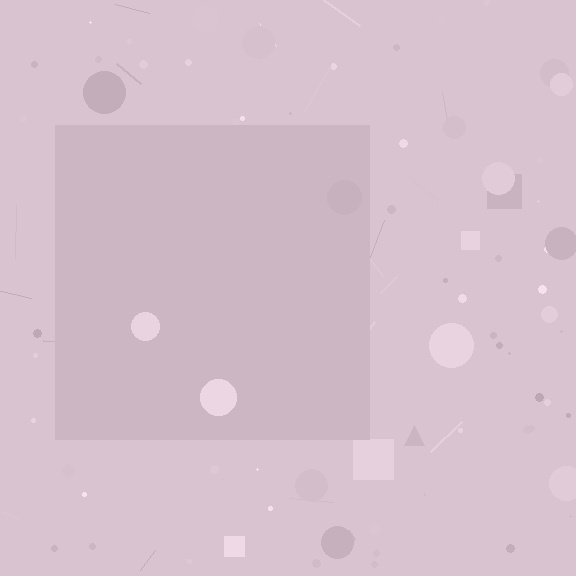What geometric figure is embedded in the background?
A square is embedded in the background.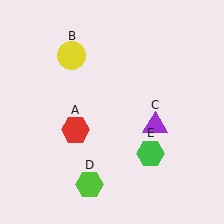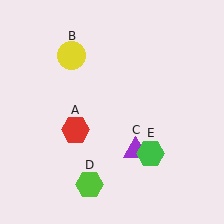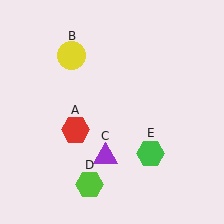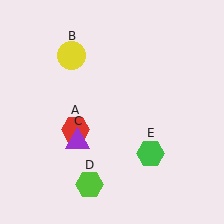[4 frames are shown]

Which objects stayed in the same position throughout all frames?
Red hexagon (object A) and yellow circle (object B) and lime hexagon (object D) and green hexagon (object E) remained stationary.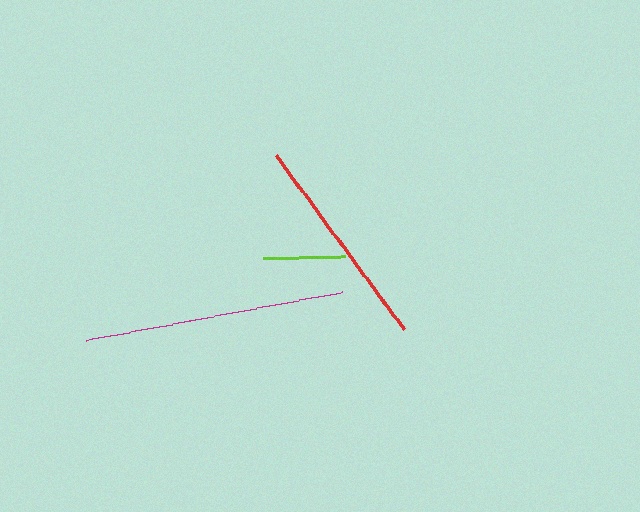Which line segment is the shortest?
The lime line is the shortest at approximately 82 pixels.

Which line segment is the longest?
The magenta line is the longest at approximately 261 pixels.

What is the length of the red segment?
The red segment is approximately 216 pixels long.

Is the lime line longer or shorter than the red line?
The red line is longer than the lime line.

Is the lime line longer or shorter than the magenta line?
The magenta line is longer than the lime line.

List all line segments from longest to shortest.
From longest to shortest: magenta, red, lime.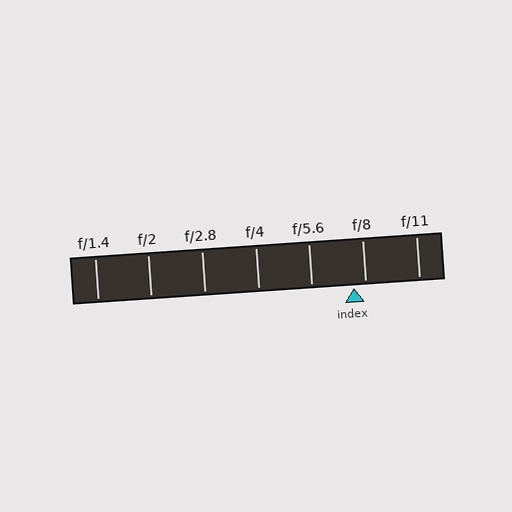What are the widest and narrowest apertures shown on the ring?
The widest aperture shown is f/1.4 and the narrowest is f/11.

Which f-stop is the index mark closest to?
The index mark is closest to f/8.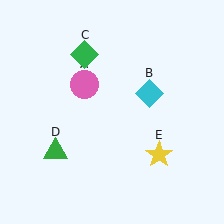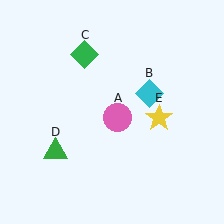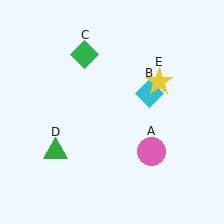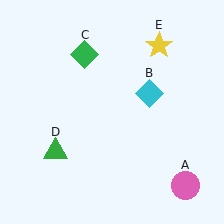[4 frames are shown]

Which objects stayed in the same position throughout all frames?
Cyan diamond (object B) and green diamond (object C) and green triangle (object D) remained stationary.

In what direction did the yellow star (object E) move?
The yellow star (object E) moved up.